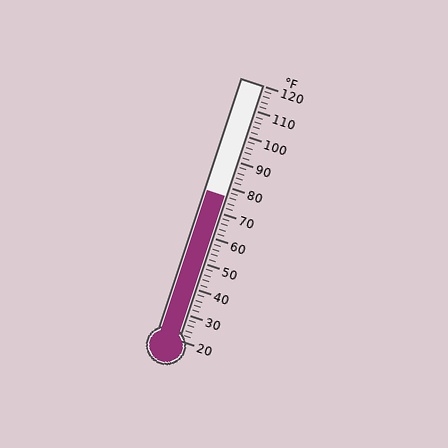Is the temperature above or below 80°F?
The temperature is below 80°F.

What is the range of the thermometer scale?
The thermometer scale ranges from 20°F to 120°F.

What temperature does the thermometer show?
The thermometer shows approximately 76°F.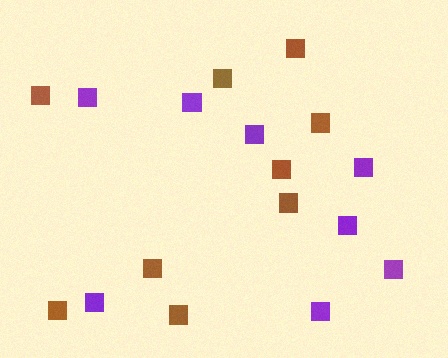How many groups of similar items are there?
There are 2 groups: one group of purple squares (8) and one group of brown squares (9).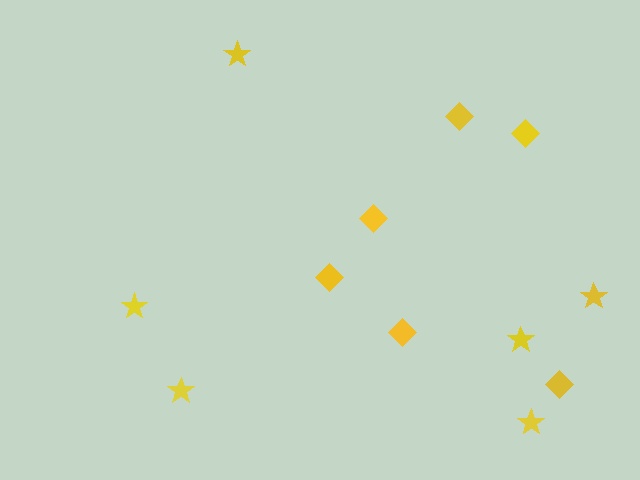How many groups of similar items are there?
There are 2 groups: one group of stars (6) and one group of diamonds (6).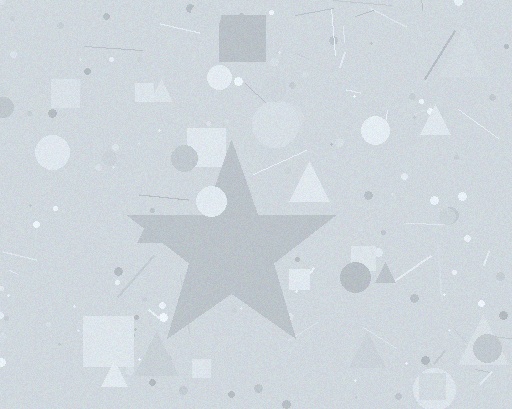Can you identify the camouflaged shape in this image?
The camouflaged shape is a star.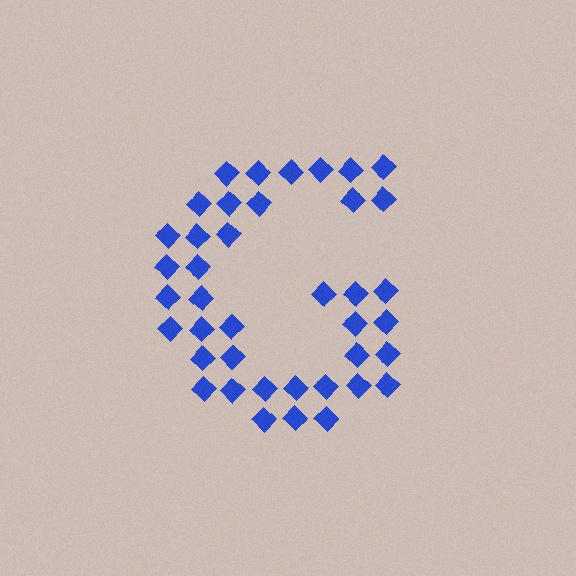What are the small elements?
The small elements are diamonds.